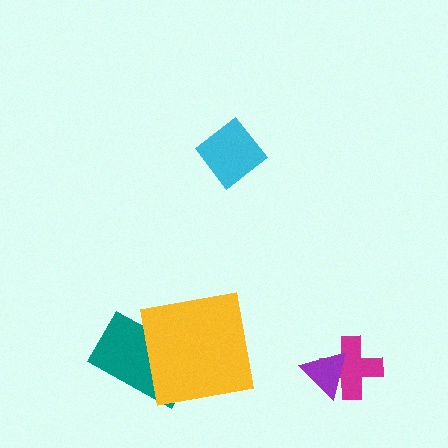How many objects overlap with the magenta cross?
1 object overlaps with the magenta cross.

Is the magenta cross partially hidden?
Yes, it is partially covered by another shape.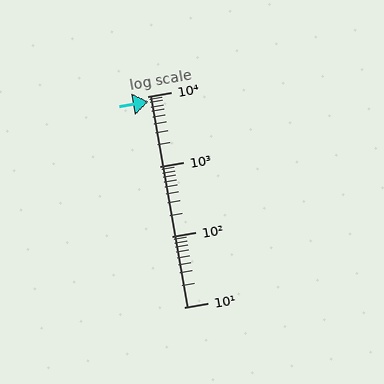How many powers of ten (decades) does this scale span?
The scale spans 3 decades, from 10 to 10000.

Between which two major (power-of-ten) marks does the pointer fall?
The pointer is between 1000 and 10000.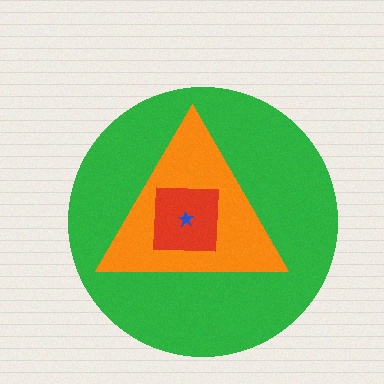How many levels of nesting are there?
4.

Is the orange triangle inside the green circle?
Yes.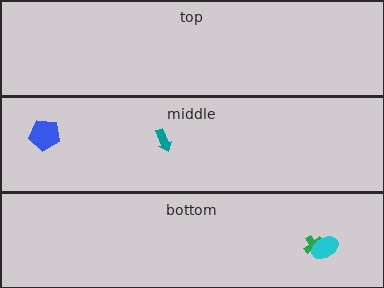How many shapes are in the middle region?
2.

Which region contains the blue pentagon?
The middle region.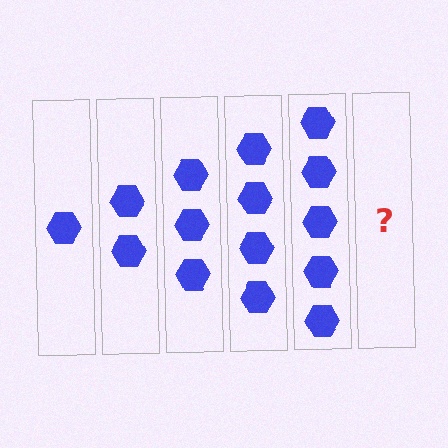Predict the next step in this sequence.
The next step is 6 hexagons.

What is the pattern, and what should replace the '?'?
The pattern is that each step adds one more hexagon. The '?' should be 6 hexagons.